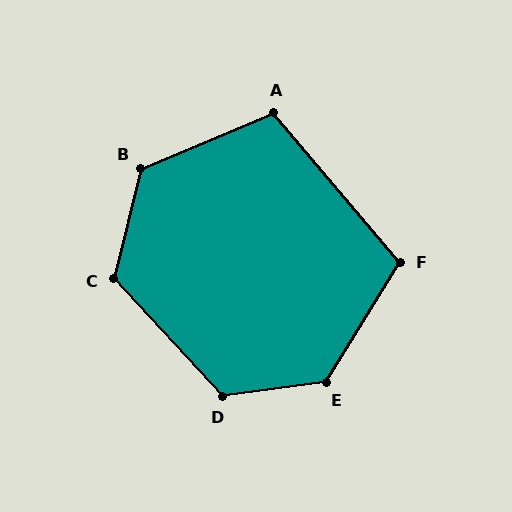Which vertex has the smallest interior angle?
A, at approximately 107 degrees.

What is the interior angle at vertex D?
Approximately 125 degrees (obtuse).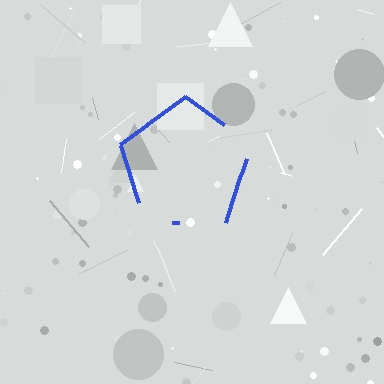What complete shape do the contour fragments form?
The contour fragments form a pentagon.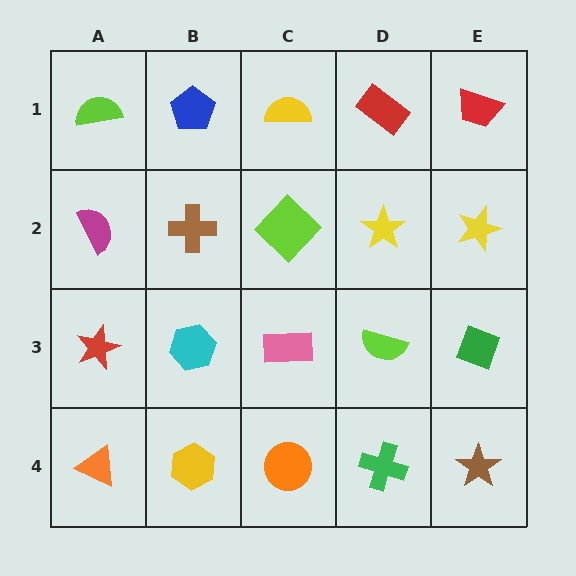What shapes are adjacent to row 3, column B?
A brown cross (row 2, column B), a yellow hexagon (row 4, column B), a red star (row 3, column A), a pink rectangle (row 3, column C).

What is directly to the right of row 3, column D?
A green diamond.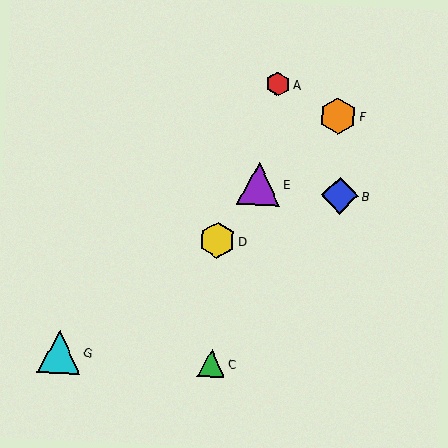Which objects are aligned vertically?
Objects C, D are aligned vertically.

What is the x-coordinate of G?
Object G is at x≈59.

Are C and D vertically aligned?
Yes, both are at x≈211.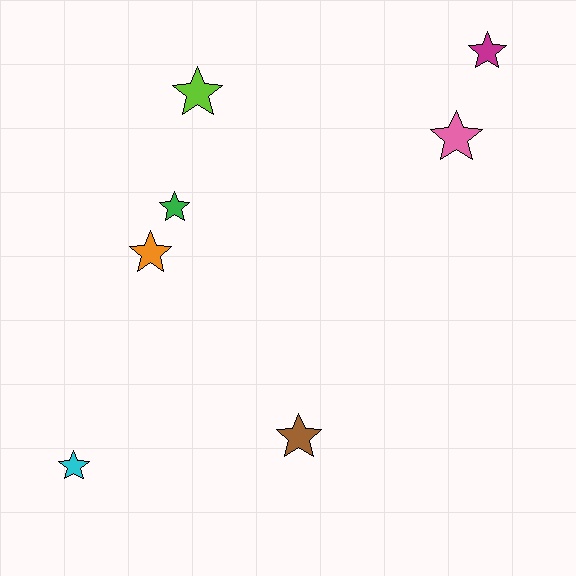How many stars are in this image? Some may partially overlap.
There are 7 stars.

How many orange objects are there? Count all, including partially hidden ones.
There is 1 orange object.